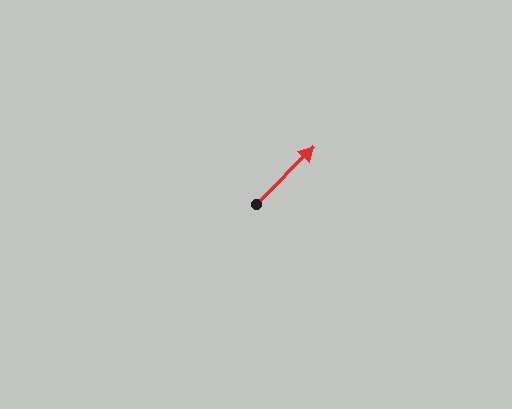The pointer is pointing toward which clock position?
Roughly 1 o'clock.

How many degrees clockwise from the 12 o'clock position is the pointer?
Approximately 45 degrees.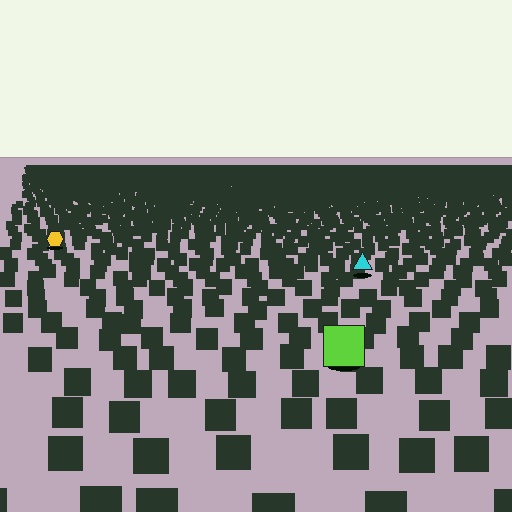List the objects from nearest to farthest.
From nearest to farthest: the lime square, the cyan triangle, the yellow hexagon.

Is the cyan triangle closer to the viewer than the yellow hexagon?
Yes. The cyan triangle is closer — you can tell from the texture gradient: the ground texture is coarser near it.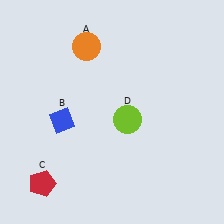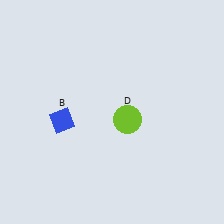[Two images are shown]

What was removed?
The orange circle (A), the red pentagon (C) were removed in Image 2.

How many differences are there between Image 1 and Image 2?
There are 2 differences between the two images.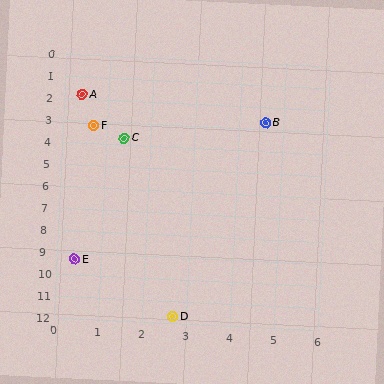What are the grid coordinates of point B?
Point B is at approximately (4.6, 2.7).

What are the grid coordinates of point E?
Point E is at approximately (0.4, 9.3).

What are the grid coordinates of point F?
Point F is at approximately (0.7, 3.2).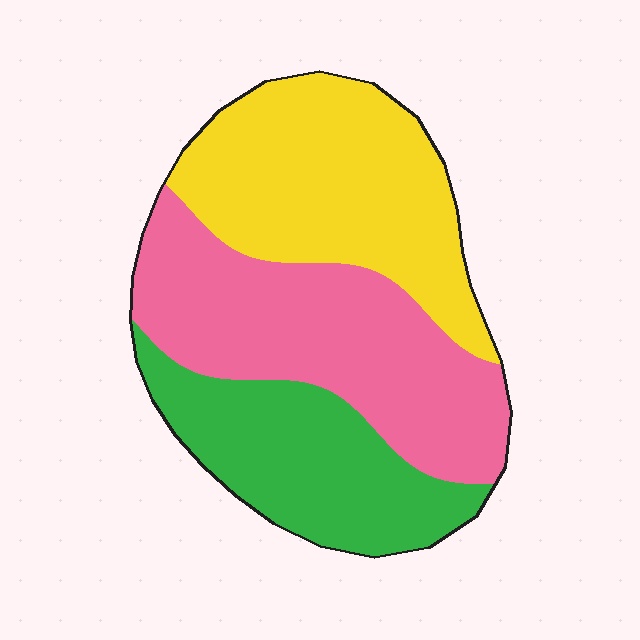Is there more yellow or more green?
Yellow.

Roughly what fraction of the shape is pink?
Pink covers about 40% of the shape.